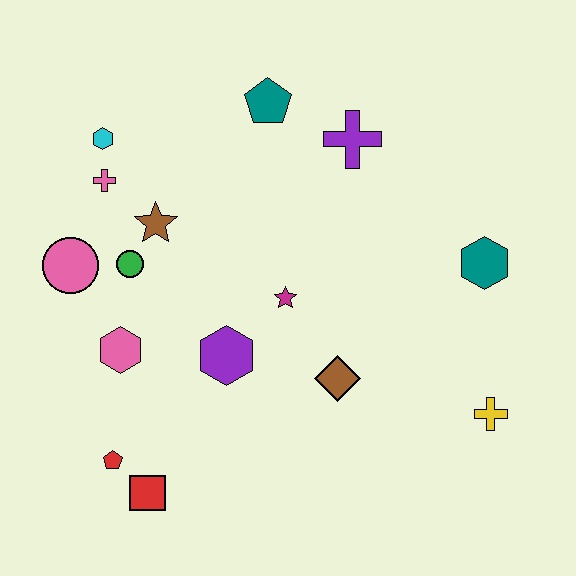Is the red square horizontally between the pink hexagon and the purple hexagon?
Yes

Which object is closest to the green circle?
The brown star is closest to the green circle.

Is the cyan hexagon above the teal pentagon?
No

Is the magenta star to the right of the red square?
Yes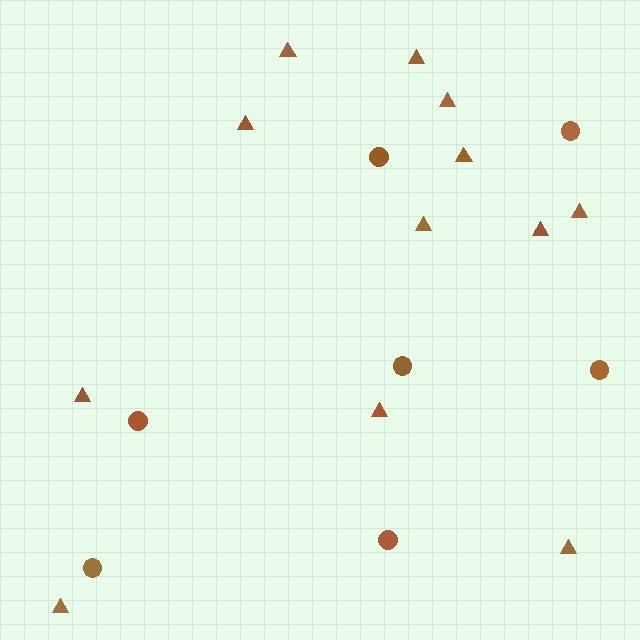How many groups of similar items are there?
There are 2 groups: one group of triangles (12) and one group of circles (7).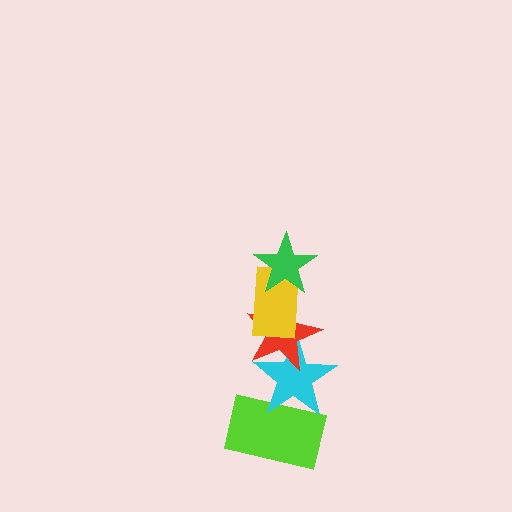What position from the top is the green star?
The green star is 1st from the top.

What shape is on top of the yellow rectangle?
The green star is on top of the yellow rectangle.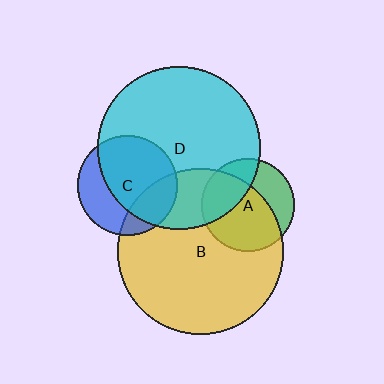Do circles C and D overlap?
Yes.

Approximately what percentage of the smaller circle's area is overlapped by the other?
Approximately 65%.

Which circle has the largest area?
Circle B (yellow).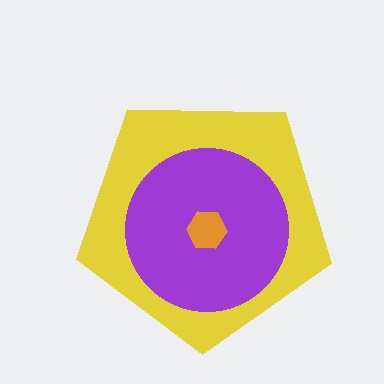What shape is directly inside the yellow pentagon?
The purple circle.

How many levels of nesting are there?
3.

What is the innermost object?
The orange hexagon.